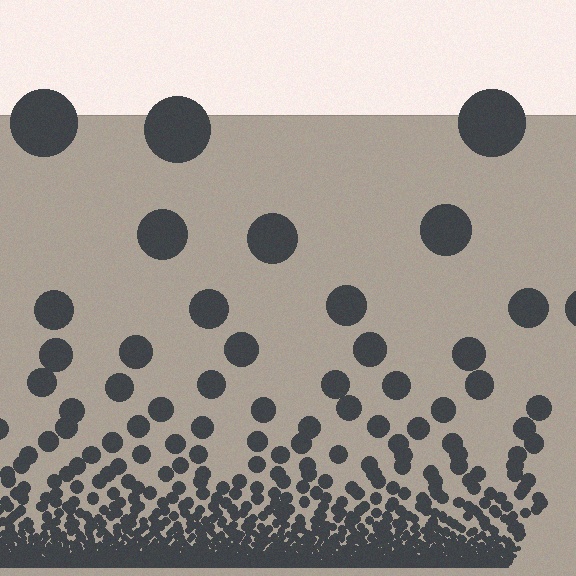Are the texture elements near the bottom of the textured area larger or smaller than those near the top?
Smaller. The gradient is inverted — elements near the bottom are smaller and denser.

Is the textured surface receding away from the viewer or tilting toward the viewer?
The surface appears to tilt toward the viewer. Texture elements get larger and sparser toward the top.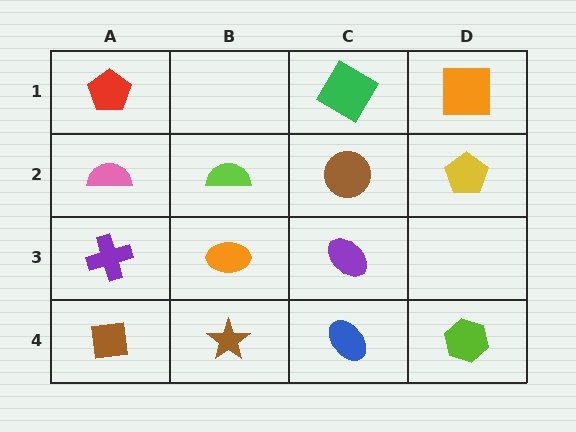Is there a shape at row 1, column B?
No, that cell is empty.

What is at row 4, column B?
A brown star.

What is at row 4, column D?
A lime hexagon.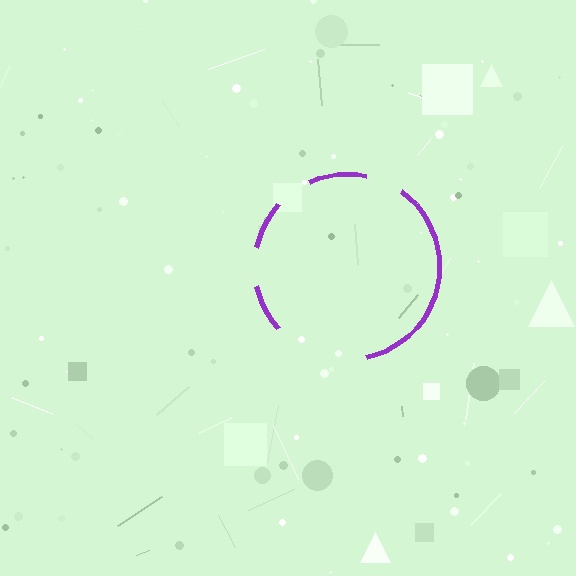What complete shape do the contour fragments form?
The contour fragments form a circle.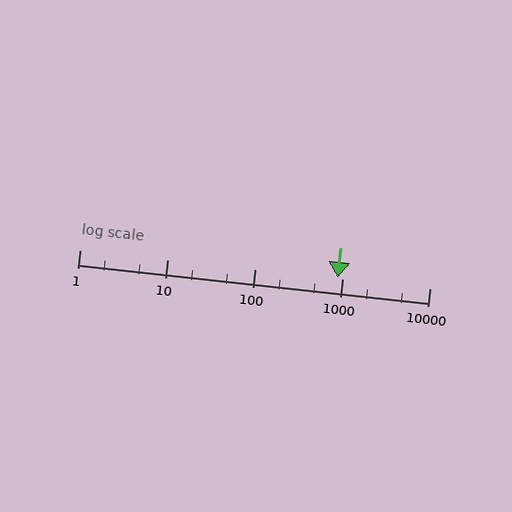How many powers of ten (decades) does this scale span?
The scale spans 4 decades, from 1 to 10000.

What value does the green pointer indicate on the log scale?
The pointer indicates approximately 890.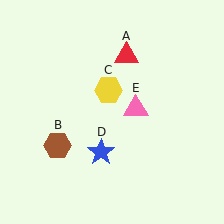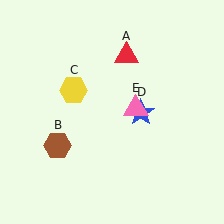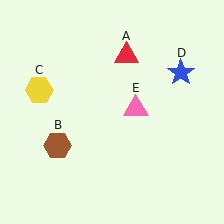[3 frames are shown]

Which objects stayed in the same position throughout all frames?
Red triangle (object A) and brown hexagon (object B) and pink triangle (object E) remained stationary.